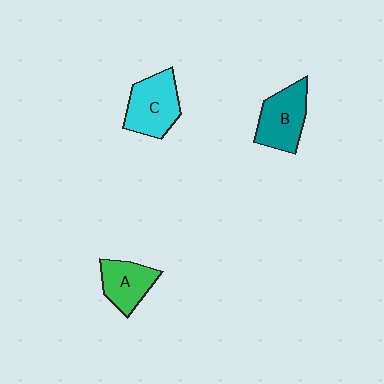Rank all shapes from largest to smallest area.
From largest to smallest: C (cyan), B (teal), A (green).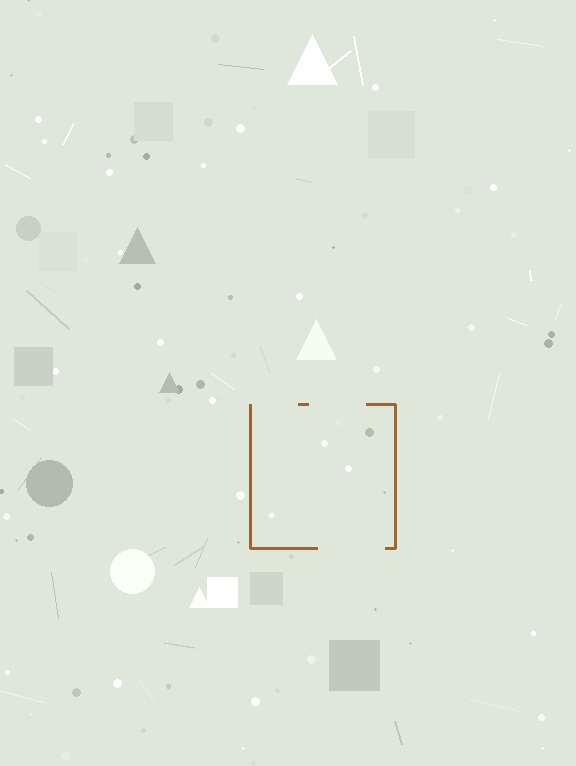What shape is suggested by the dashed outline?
The dashed outline suggests a square.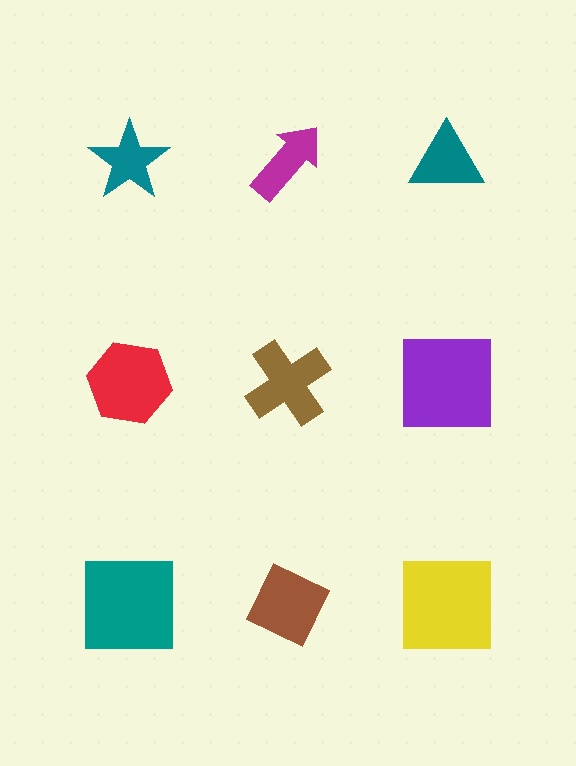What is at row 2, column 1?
A red hexagon.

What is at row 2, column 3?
A purple square.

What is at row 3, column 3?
A yellow square.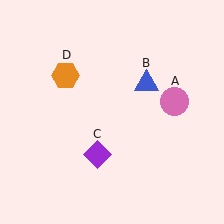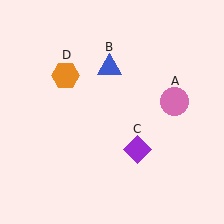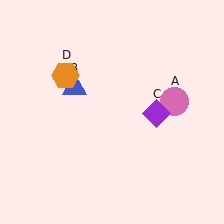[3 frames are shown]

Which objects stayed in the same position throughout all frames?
Pink circle (object A) and orange hexagon (object D) remained stationary.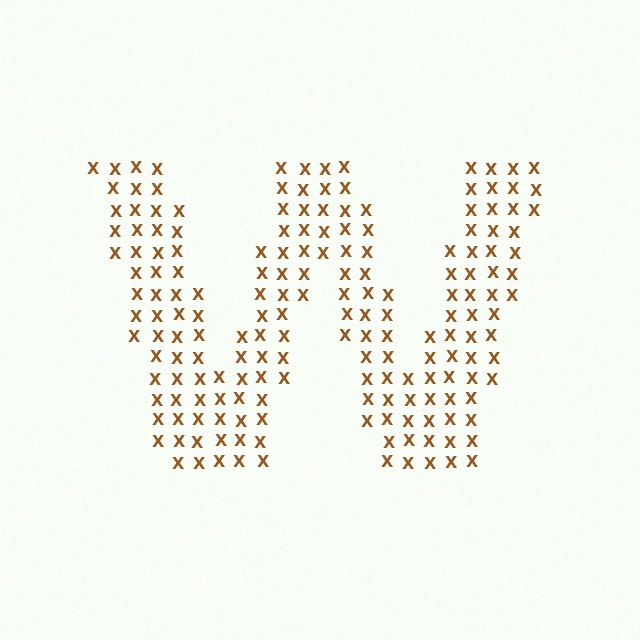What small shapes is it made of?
It is made of small letter X's.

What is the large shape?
The large shape is the letter W.